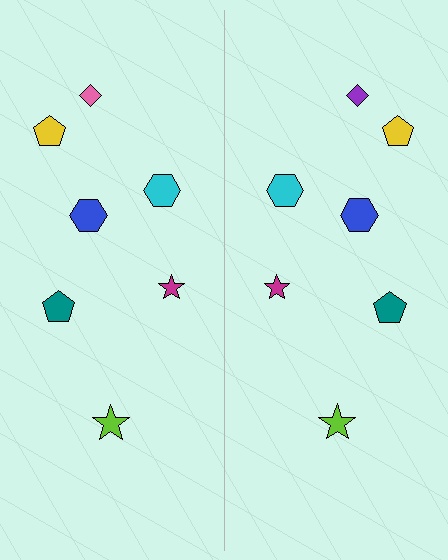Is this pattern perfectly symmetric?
No, the pattern is not perfectly symmetric. The purple diamond on the right side breaks the symmetry — its mirror counterpart is pink.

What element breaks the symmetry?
The purple diamond on the right side breaks the symmetry — its mirror counterpart is pink.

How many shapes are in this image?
There are 14 shapes in this image.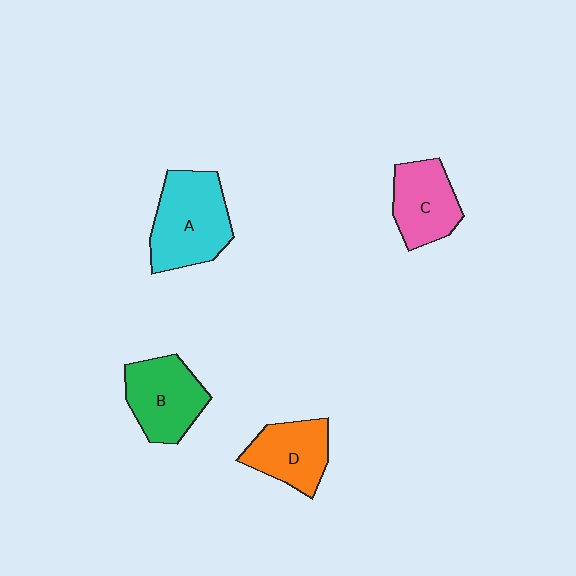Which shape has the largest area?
Shape A (cyan).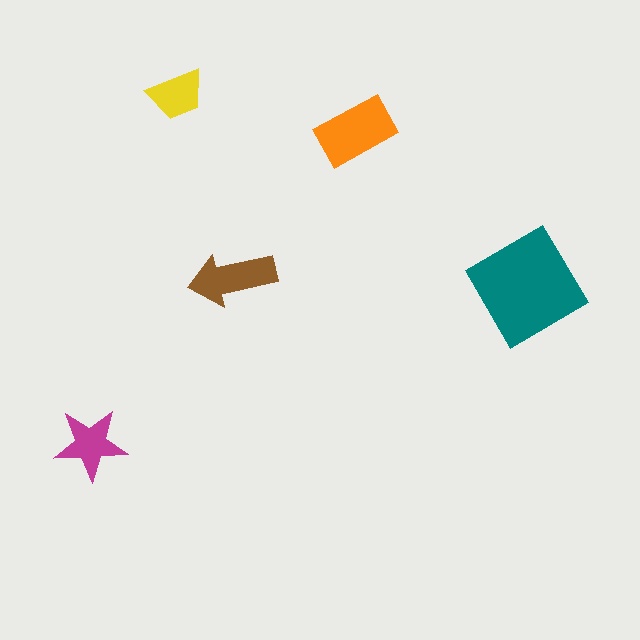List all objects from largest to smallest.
The teal diamond, the orange rectangle, the brown arrow, the magenta star, the yellow trapezoid.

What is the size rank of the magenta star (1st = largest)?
4th.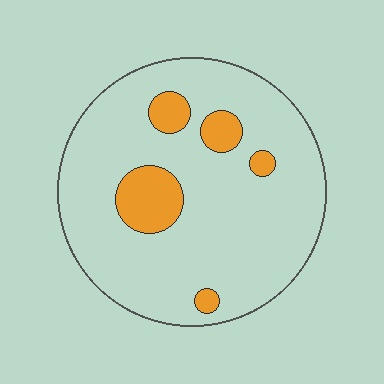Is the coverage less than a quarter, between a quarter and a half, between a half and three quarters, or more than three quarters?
Less than a quarter.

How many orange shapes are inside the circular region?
5.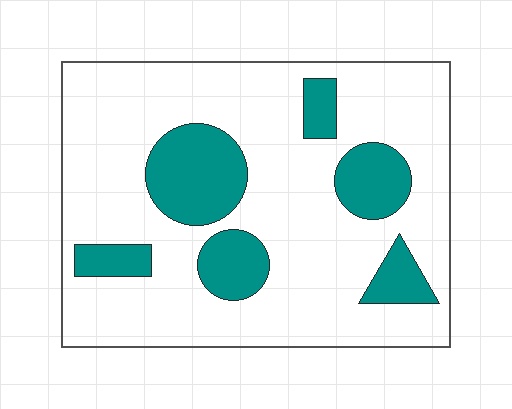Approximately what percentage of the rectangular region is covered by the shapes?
Approximately 20%.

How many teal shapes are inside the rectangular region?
6.